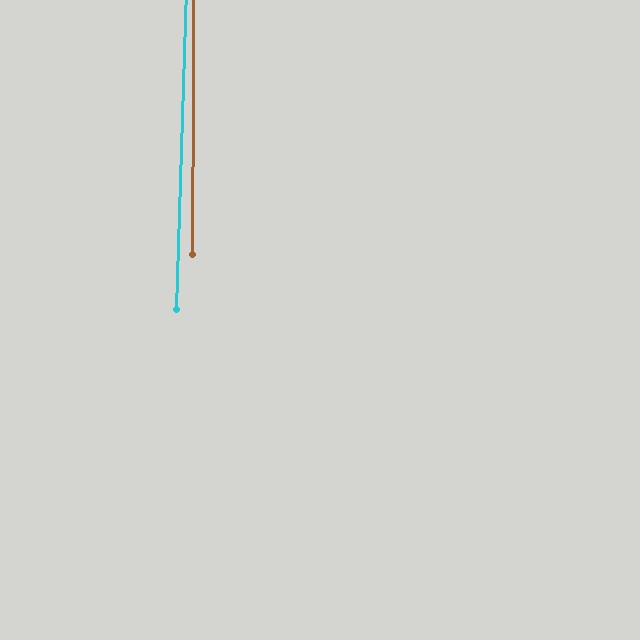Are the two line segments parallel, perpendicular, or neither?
Parallel — their directions differ by only 1.5°.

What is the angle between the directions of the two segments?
Approximately 1 degree.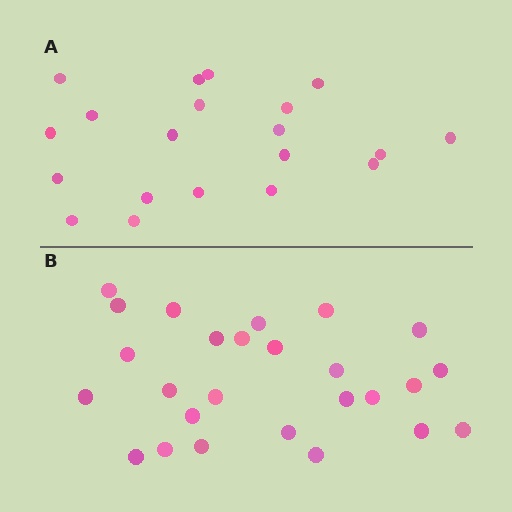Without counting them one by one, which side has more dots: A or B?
Region B (the bottom region) has more dots.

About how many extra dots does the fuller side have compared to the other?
Region B has about 6 more dots than region A.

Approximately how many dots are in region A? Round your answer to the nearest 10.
About 20 dots.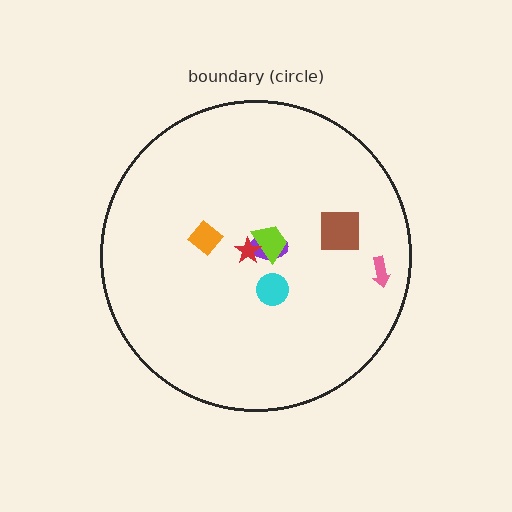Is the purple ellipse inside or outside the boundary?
Inside.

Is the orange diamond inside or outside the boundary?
Inside.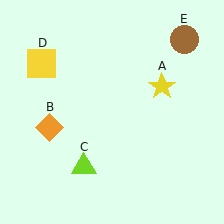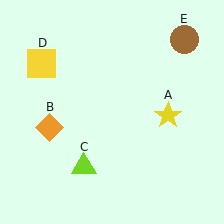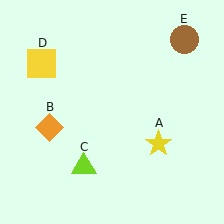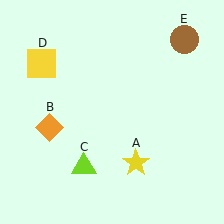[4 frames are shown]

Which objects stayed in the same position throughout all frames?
Orange diamond (object B) and lime triangle (object C) and yellow square (object D) and brown circle (object E) remained stationary.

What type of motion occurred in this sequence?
The yellow star (object A) rotated clockwise around the center of the scene.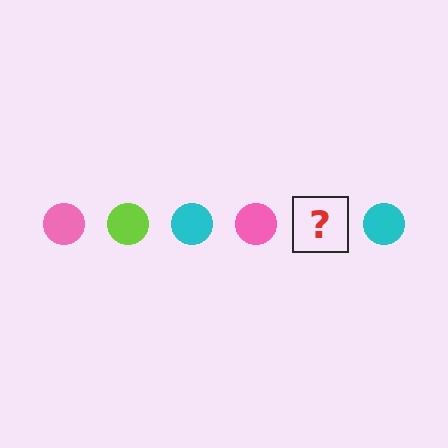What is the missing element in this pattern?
The missing element is a lime circle.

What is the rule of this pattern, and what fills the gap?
The rule is that the pattern cycles through pink, lime, cyan circles. The gap should be filled with a lime circle.